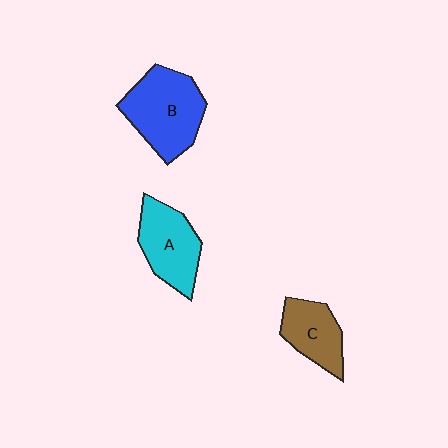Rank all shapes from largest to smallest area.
From largest to smallest: B (blue), A (cyan), C (brown).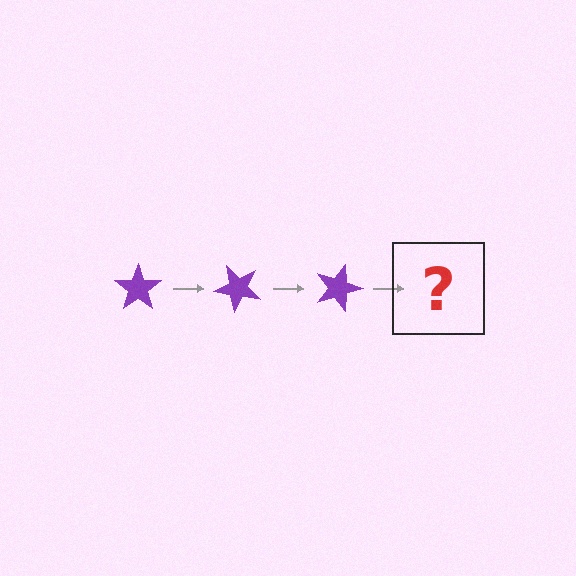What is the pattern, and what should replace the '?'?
The pattern is that the star rotates 45 degrees each step. The '?' should be a purple star rotated 135 degrees.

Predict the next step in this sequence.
The next step is a purple star rotated 135 degrees.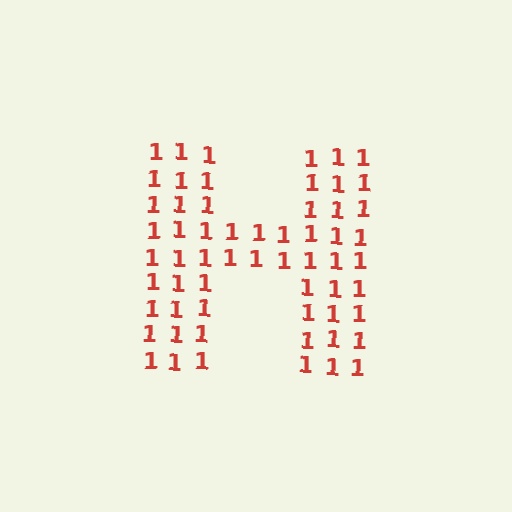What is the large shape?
The large shape is the letter H.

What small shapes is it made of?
It is made of small digit 1's.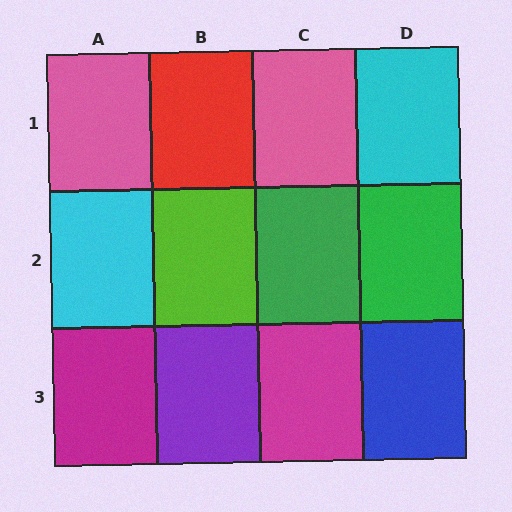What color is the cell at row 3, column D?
Blue.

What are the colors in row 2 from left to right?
Cyan, lime, green, green.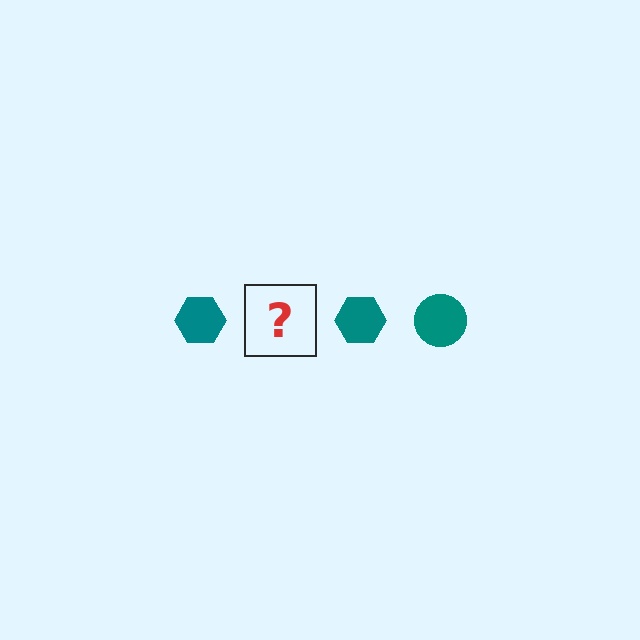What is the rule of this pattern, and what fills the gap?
The rule is that the pattern cycles through hexagon, circle shapes in teal. The gap should be filled with a teal circle.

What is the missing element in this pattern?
The missing element is a teal circle.